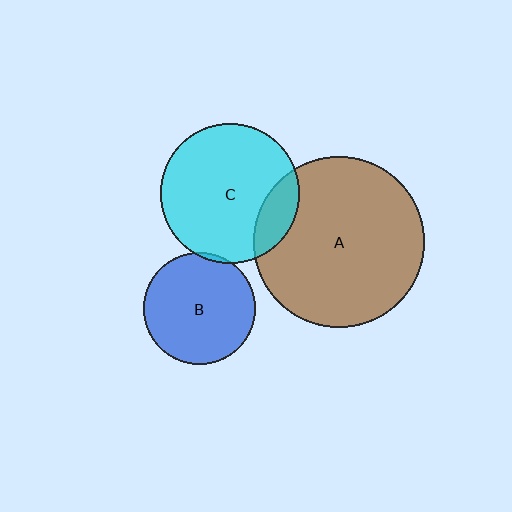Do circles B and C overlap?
Yes.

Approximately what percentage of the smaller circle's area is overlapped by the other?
Approximately 5%.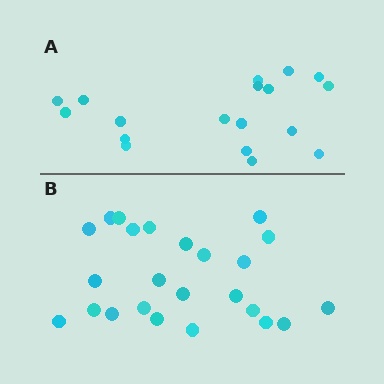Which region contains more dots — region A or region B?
Region B (the bottom region) has more dots.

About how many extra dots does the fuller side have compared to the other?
Region B has about 6 more dots than region A.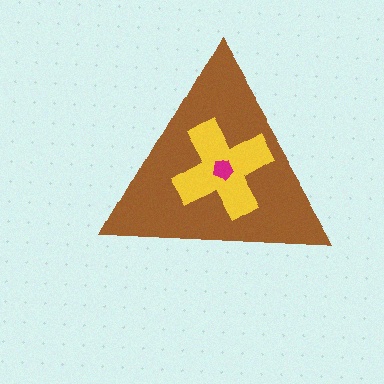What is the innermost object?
The magenta pentagon.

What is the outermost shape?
The brown triangle.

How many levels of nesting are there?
3.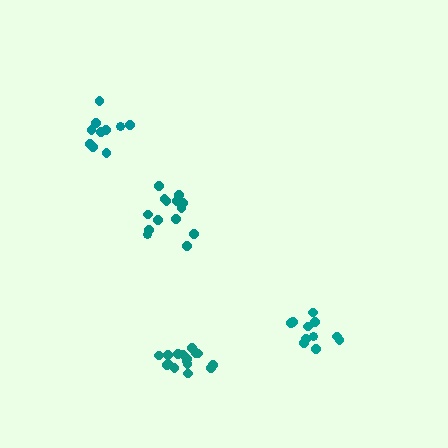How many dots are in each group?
Group 1: 11 dots, Group 2: 10 dots, Group 3: 14 dots, Group 4: 16 dots (51 total).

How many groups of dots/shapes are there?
There are 4 groups.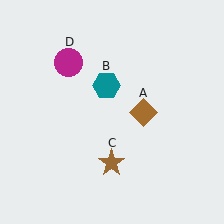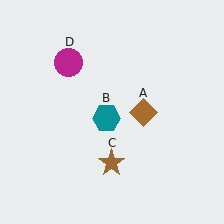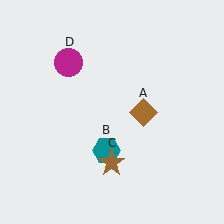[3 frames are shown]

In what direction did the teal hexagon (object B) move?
The teal hexagon (object B) moved down.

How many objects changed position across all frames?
1 object changed position: teal hexagon (object B).